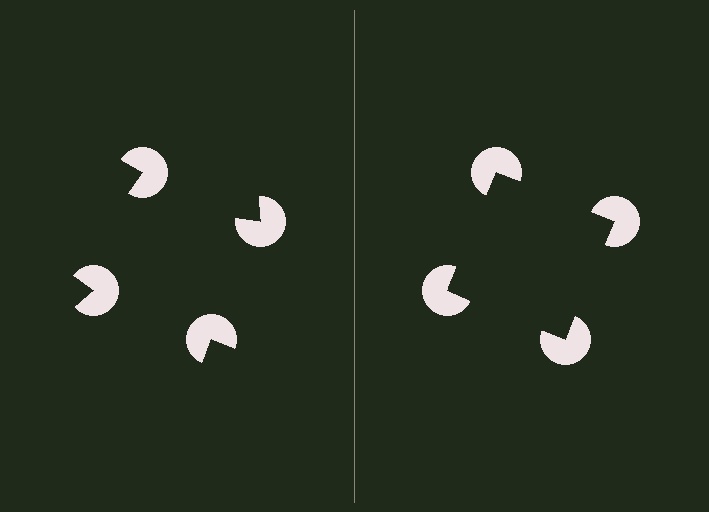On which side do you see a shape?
An illusory square appears on the right side. On the left side the wedge cuts are rotated, so no coherent shape forms.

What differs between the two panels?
The pac-man discs are positioned identically on both sides; only the wedge orientations differ. On the right they align to a square; on the left they are misaligned.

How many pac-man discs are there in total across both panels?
8 — 4 on each side.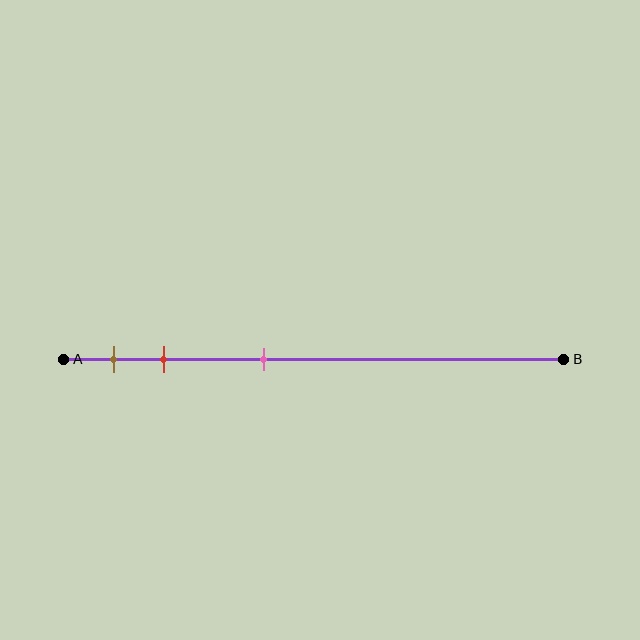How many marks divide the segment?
There are 3 marks dividing the segment.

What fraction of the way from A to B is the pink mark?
The pink mark is approximately 40% (0.4) of the way from A to B.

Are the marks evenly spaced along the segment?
No, the marks are not evenly spaced.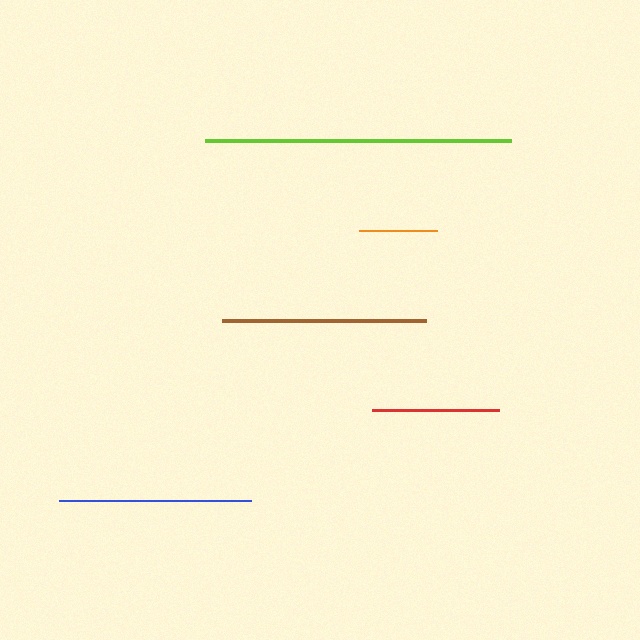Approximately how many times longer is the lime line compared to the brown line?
The lime line is approximately 1.5 times the length of the brown line.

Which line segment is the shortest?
The orange line is the shortest at approximately 77 pixels.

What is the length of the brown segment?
The brown segment is approximately 204 pixels long.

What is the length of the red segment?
The red segment is approximately 127 pixels long.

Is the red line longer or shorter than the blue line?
The blue line is longer than the red line.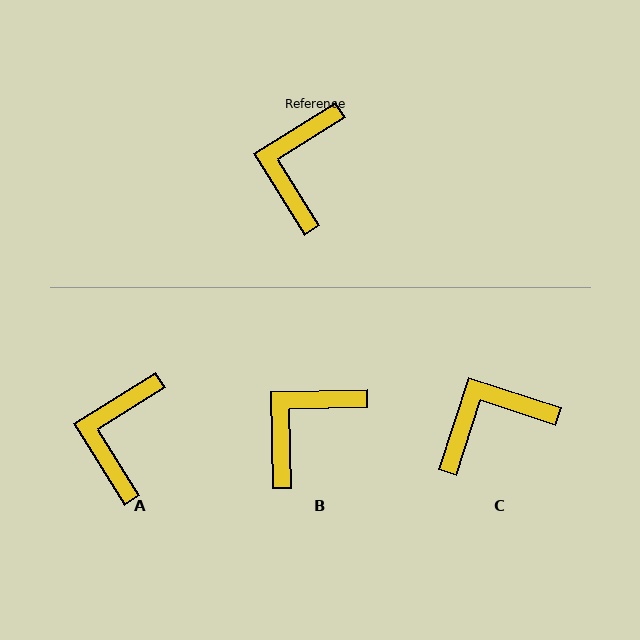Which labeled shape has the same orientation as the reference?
A.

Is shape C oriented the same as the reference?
No, it is off by about 50 degrees.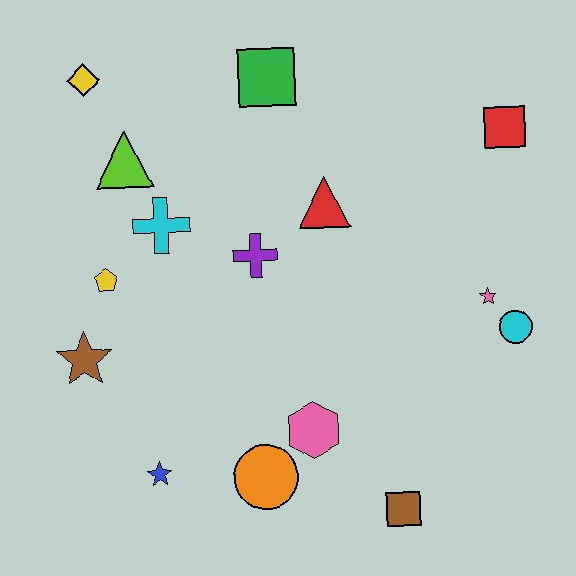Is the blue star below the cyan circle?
Yes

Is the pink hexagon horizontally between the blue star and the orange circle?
No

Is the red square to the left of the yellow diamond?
No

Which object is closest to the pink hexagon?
The orange circle is closest to the pink hexagon.